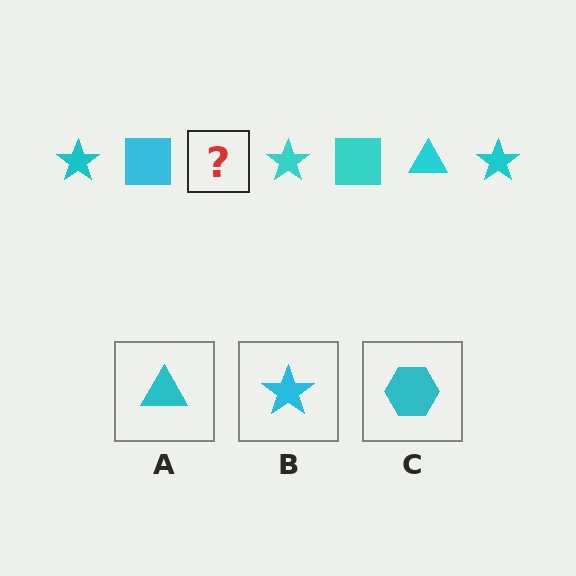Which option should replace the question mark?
Option A.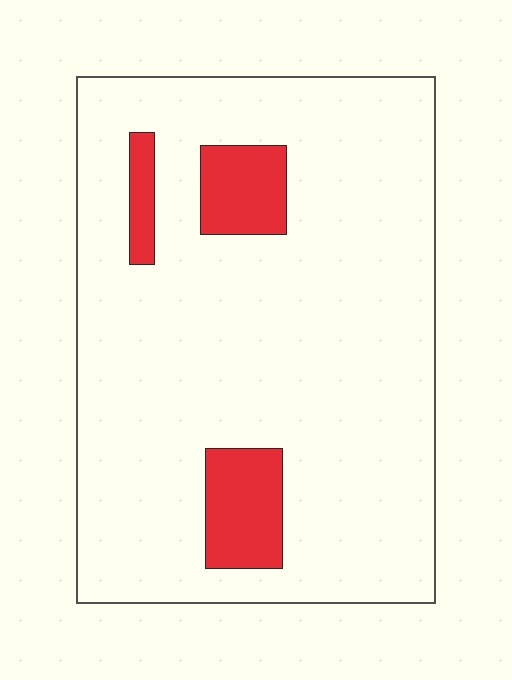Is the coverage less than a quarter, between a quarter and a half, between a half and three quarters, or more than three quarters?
Less than a quarter.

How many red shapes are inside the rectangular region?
3.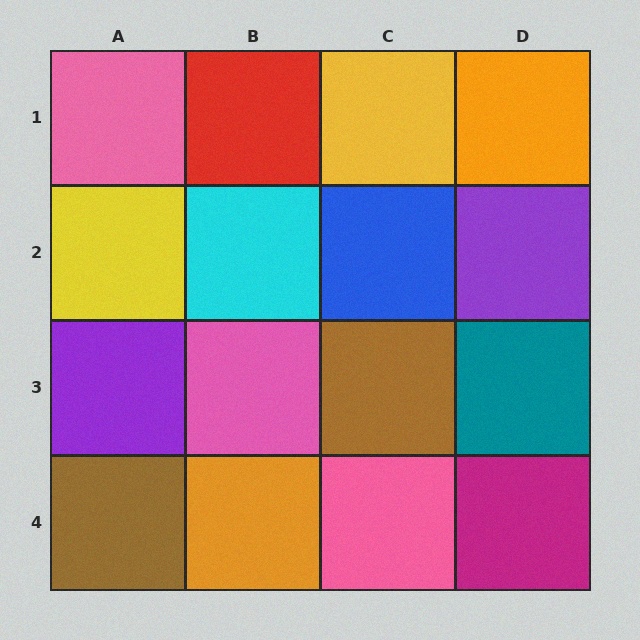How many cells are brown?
2 cells are brown.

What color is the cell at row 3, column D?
Teal.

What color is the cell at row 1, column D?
Orange.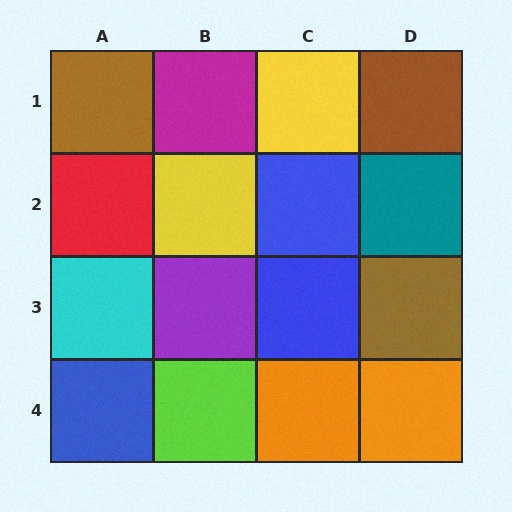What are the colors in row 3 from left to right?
Cyan, purple, blue, brown.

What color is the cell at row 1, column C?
Yellow.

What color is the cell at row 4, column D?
Orange.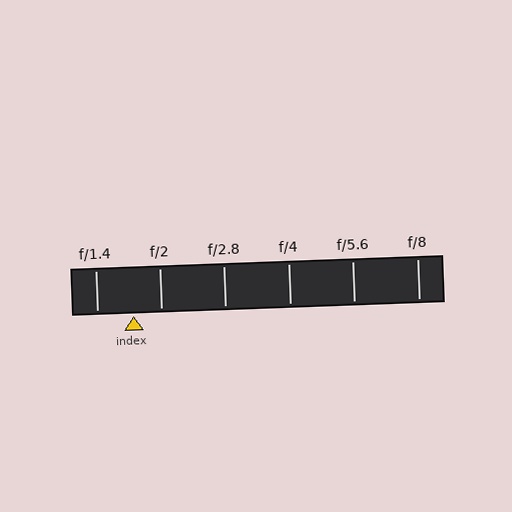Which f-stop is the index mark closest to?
The index mark is closest to f/2.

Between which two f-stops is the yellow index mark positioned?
The index mark is between f/1.4 and f/2.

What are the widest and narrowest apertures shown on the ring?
The widest aperture shown is f/1.4 and the narrowest is f/8.